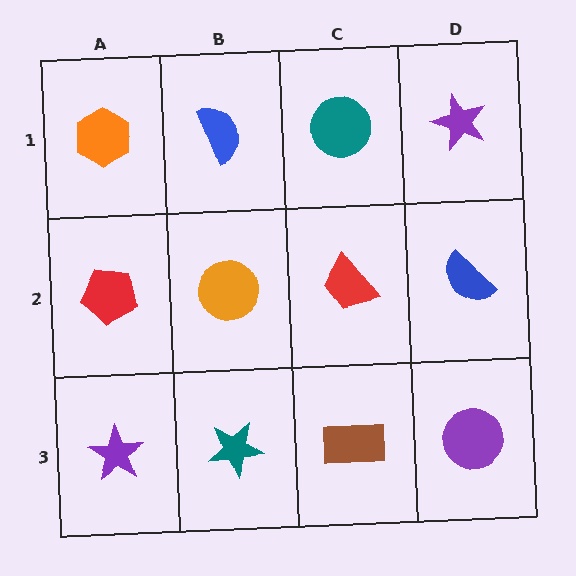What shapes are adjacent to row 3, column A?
A red pentagon (row 2, column A), a teal star (row 3, column B).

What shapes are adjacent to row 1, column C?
A red trapezoid (row 2, column C), a blue semicircle (row 1, column B), a purple star (row 1, column D).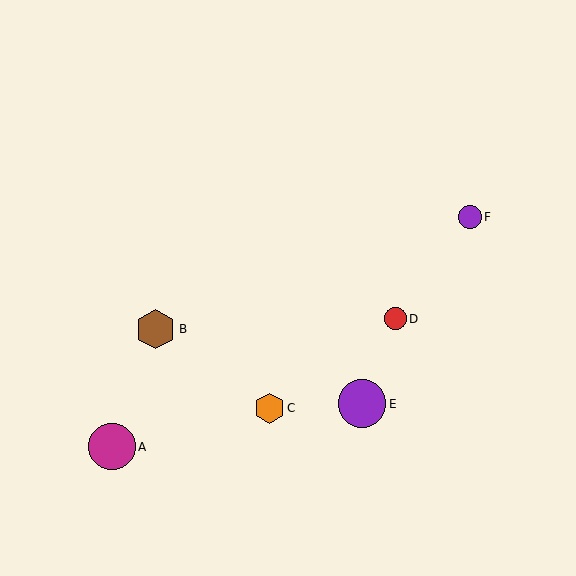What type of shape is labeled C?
Shape C is an orange hexagon.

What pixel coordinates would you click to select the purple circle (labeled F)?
Click at (470, 217) to select the purple circle F.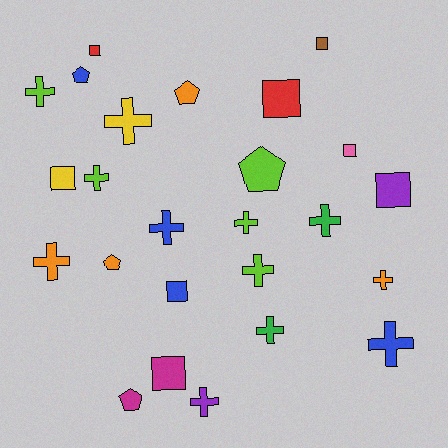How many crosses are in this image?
There are 12 crosses.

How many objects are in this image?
There are 25 objects.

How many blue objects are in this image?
There are 4 blue objects.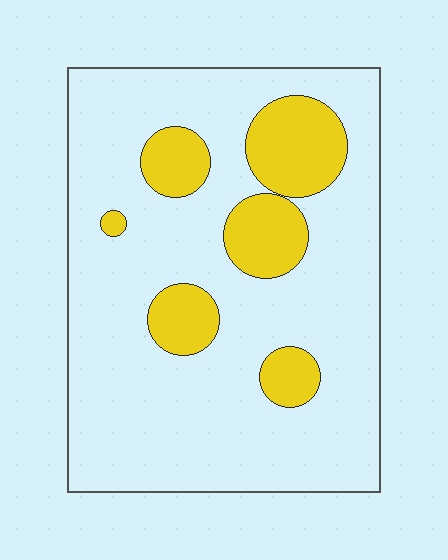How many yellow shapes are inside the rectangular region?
6.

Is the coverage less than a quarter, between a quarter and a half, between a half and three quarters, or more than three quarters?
Less than a quarter.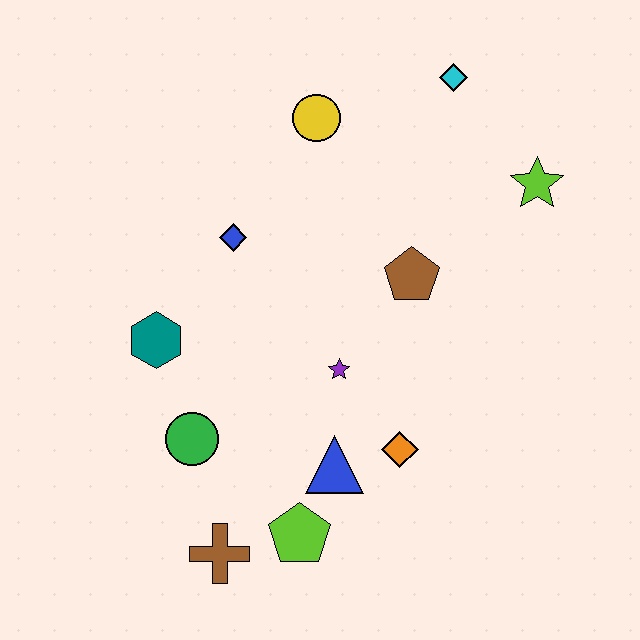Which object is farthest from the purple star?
The cyan diamond is farthest from the purple star.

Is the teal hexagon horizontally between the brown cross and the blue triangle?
No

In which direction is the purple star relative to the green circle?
The purple star is to the right of the green circle.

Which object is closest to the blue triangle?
The orange diamond is closest to the blue triangle.